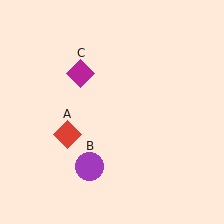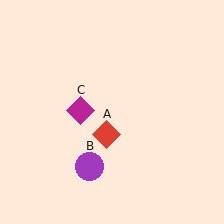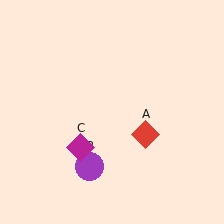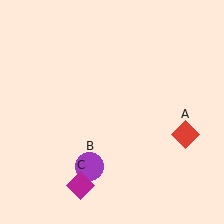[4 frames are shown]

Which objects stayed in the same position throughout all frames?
Purple circle (object B) remained stationary.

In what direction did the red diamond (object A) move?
The red diamond (object A) moved right.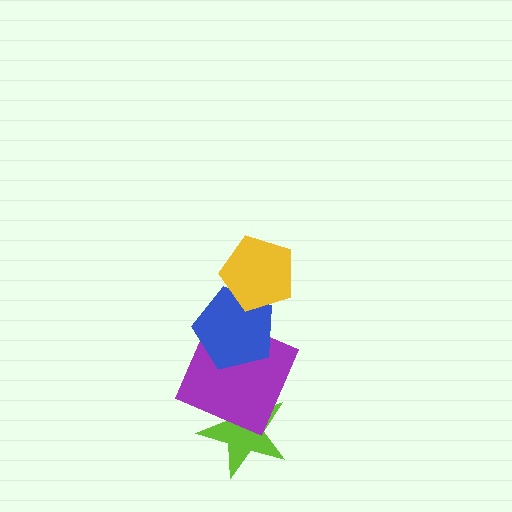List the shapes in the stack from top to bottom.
From top to bottom: the yellow pentagon, the blue pentagon, the purple square, the lime star.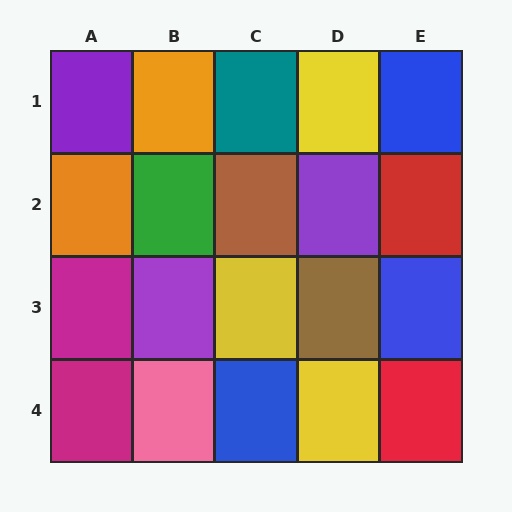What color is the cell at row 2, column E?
Red.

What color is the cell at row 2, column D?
Purple.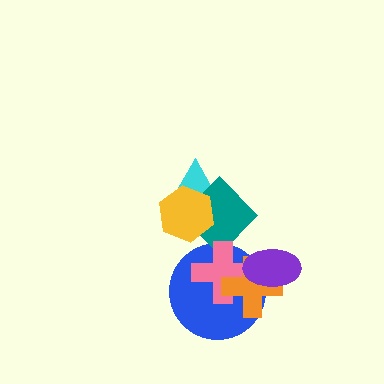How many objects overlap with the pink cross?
4 objects overlap with the pink cross.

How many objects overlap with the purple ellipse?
3 objects overlap with the purple ellipse.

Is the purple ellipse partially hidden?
No, no other shape covers it.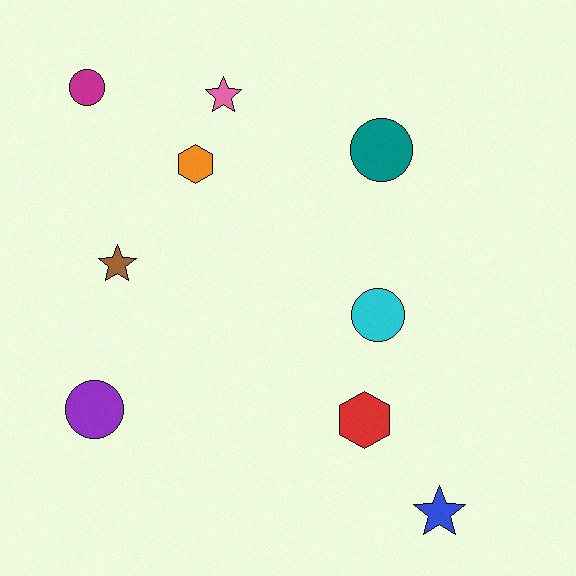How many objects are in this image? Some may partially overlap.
There are 9 objects.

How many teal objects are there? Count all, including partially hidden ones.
There is 1 teal object.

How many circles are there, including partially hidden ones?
There are 4 circles.